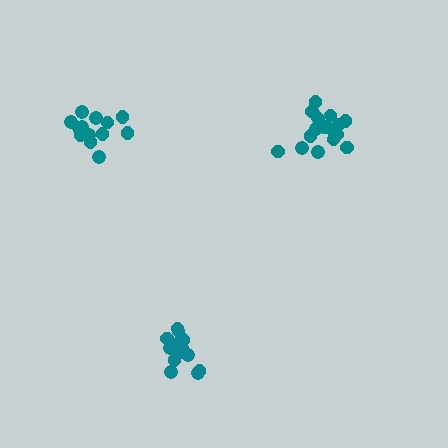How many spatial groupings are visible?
There are 3 spatial groupings.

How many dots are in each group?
Group 1: 15 dots, Group 2: 13 dots, Group 3: 18 dots (46 total).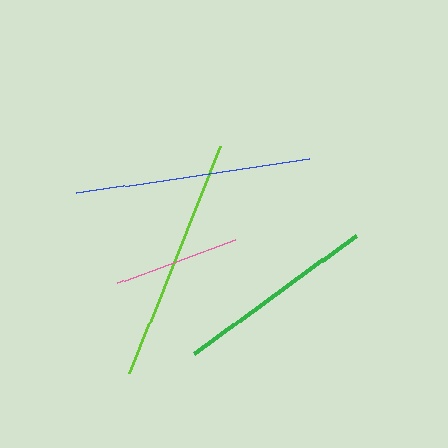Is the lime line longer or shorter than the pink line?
The lime line is longer than the pink line.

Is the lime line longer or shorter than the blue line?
The lime line is longer than the blue line.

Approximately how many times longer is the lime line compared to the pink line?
The lime line is approximately 1.9 times the length of the pink line.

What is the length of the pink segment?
The pink segment is approximately 126 pixels long.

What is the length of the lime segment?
The lime segment is approximately 245 pixels long.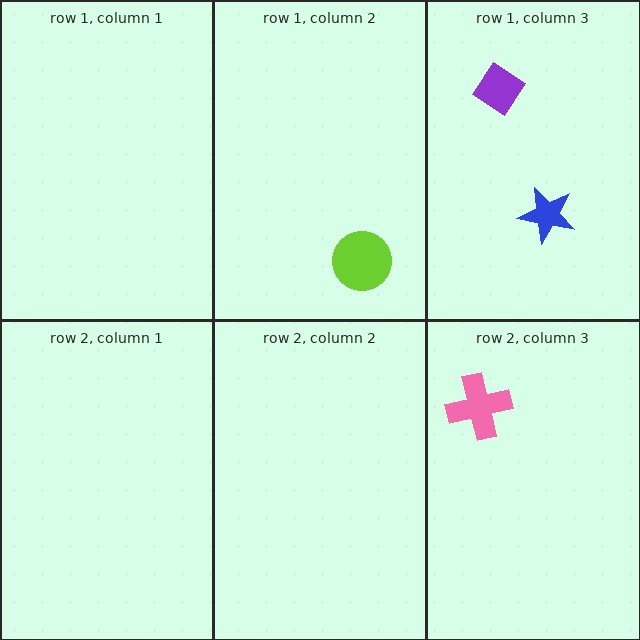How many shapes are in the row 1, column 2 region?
1.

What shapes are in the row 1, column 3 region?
The blue star, the purple diamond.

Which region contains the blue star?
The row 1, column 3 region.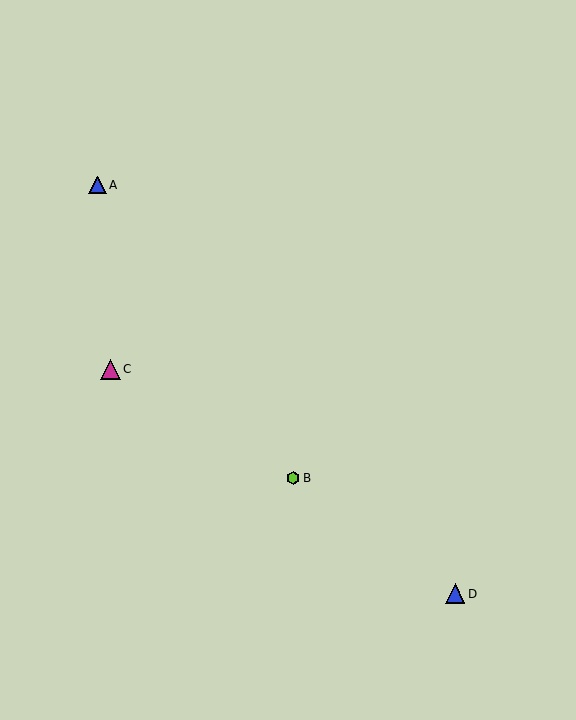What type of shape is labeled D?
Shape D is a blue triangle.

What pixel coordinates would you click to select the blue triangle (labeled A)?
Click at (98, 185) to select the blue triangle A.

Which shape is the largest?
The blue triangle (labeled D) is the largest.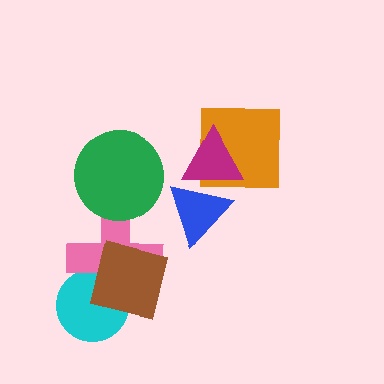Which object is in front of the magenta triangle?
The blue triangle is in front of the magenta triangle.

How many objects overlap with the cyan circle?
2 objects overlap with the cyan circle.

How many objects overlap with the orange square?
1 object overlaps with the orange square.